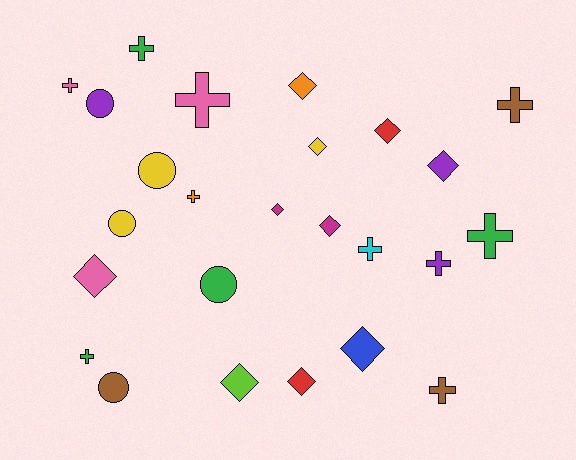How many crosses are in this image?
There are 10 crosses.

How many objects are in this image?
There are 25 objects.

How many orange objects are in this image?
There are 2 orange objects.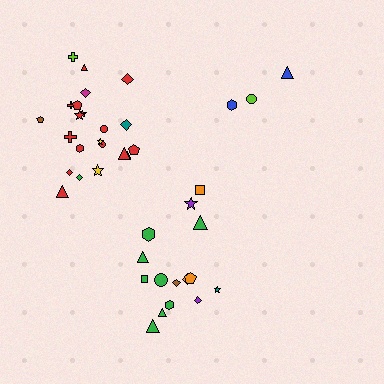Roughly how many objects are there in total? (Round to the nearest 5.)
Roughly 40 objects in total.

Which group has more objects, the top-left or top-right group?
The top-left group.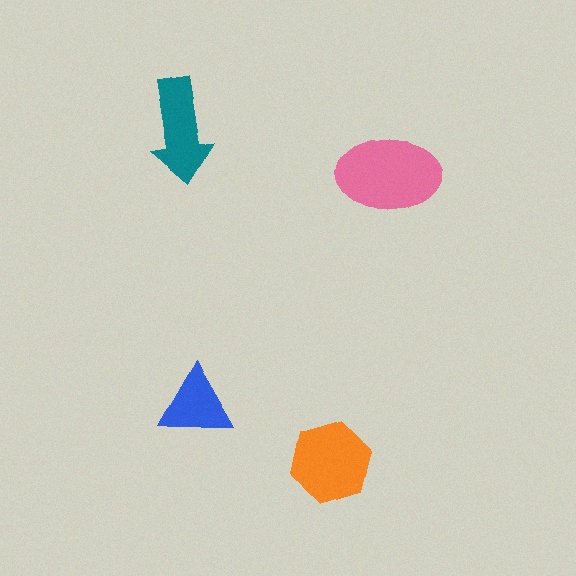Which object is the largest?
The pink ellipse.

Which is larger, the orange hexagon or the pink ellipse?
The pink ellipse.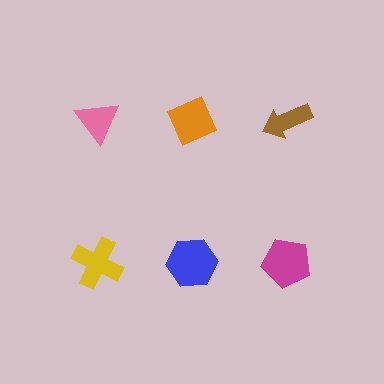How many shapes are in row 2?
3 shapes.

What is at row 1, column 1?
A pink triangle.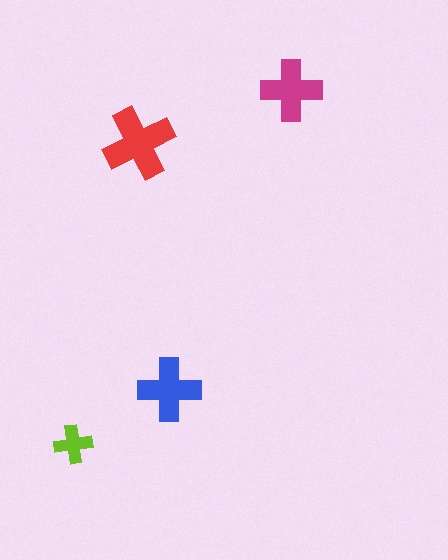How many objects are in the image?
There are 4 objects in the image.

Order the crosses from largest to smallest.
the red one, the blue one, the magenta one, the lime one.